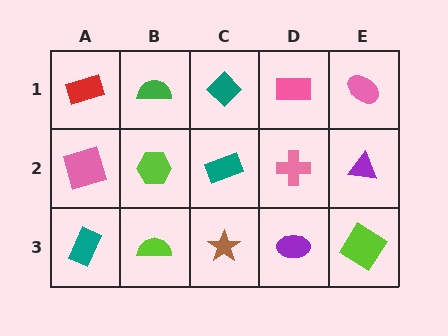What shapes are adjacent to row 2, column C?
A teal diamond (row 1, column C), a brown star (row 3, column C), a lime hexagon (row 2, column B), a pink cross (row 2, column D).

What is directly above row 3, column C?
A teal rectangle.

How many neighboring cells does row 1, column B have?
3.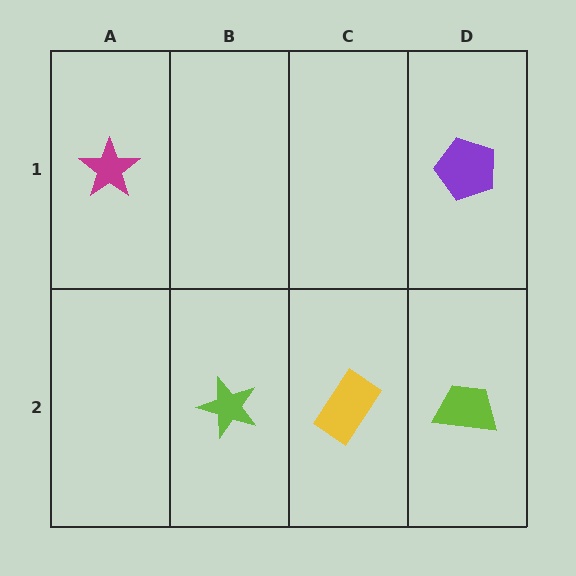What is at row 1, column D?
A purple pentagon.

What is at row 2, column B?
A lime star.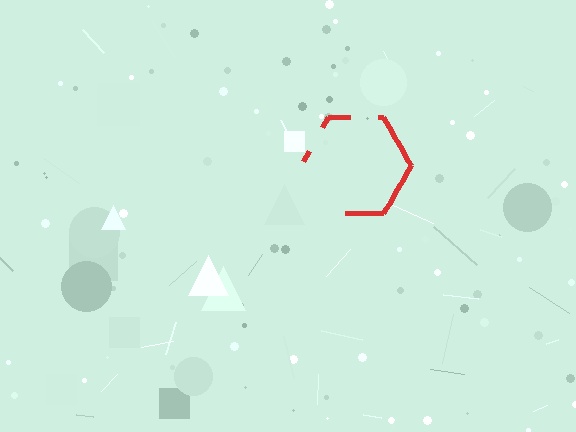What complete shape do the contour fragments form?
The contour fragments form a hexagon.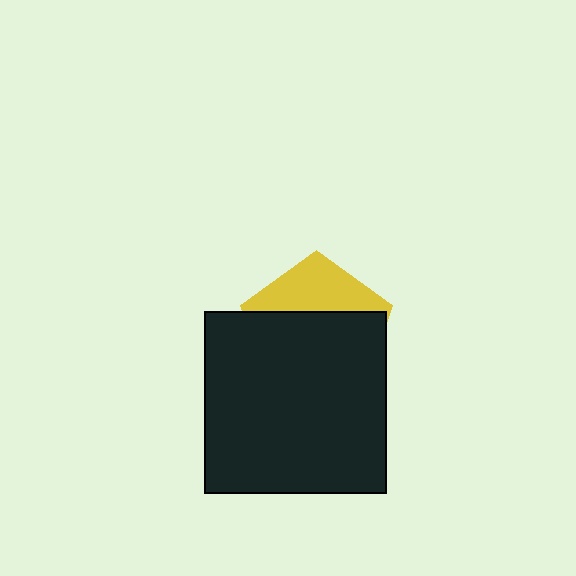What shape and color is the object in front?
The object in front is a black square.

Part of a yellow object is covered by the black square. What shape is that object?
It is a pentagon.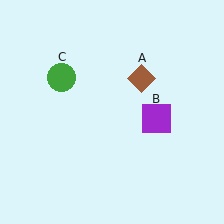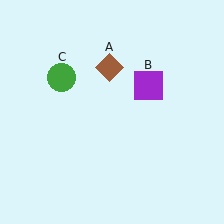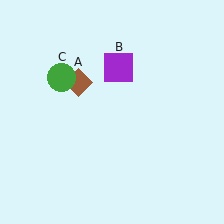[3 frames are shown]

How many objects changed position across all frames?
2 objects changed position: brown diamond (object A), purple square (object B).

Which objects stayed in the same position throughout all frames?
Green circle (object C) remained stationary.